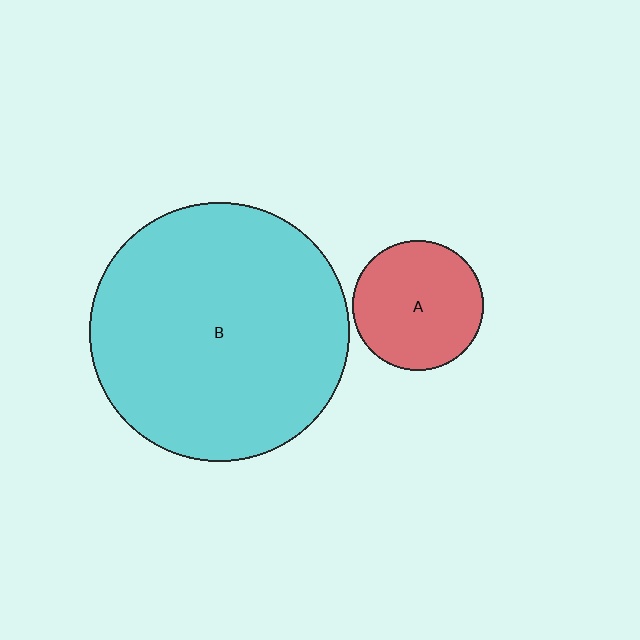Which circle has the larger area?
Circle B (cyan).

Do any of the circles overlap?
No, none of the circles overlap.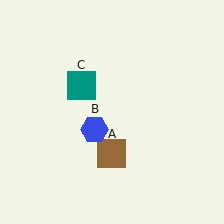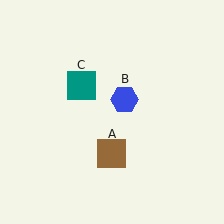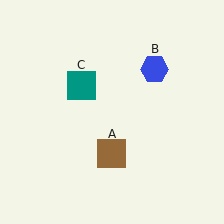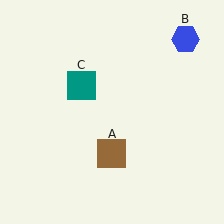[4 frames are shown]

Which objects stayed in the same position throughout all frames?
Brown square (object A) and teal square (object C) remained stationary.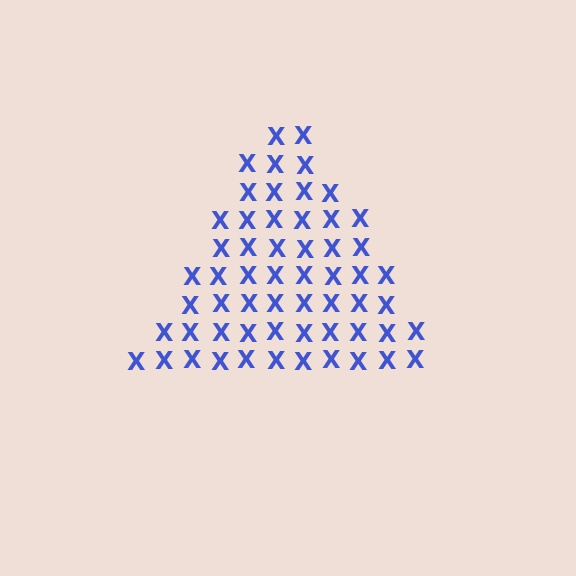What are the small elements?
The small elements are letter X's.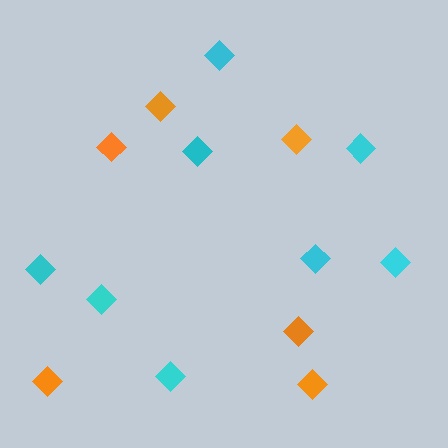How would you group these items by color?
There are 2 groups: one group of orange diamonds (6) and one group of cyan diamonds (8).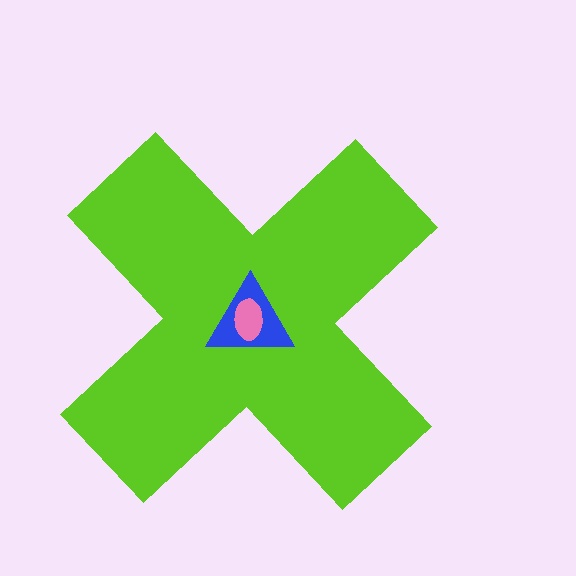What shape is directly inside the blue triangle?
The pink ellipse.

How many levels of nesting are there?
3.